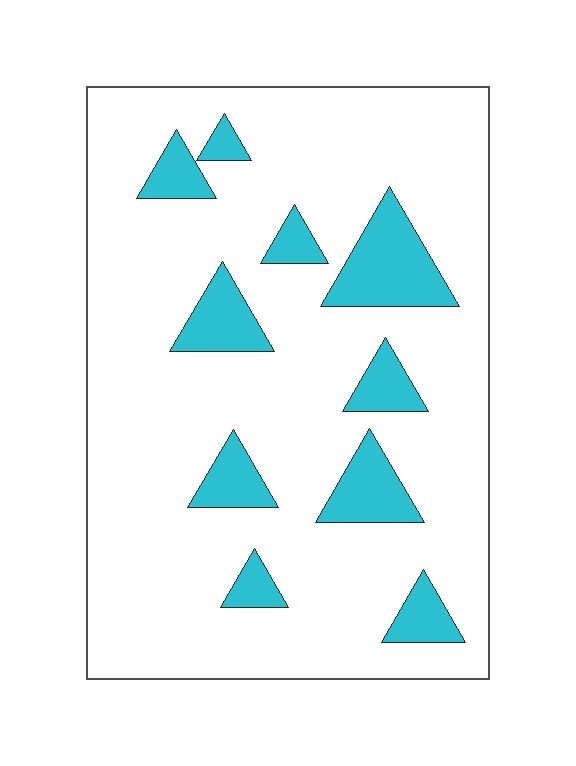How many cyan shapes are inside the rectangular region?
10.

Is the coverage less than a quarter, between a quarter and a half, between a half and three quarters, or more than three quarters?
Less than a quarter.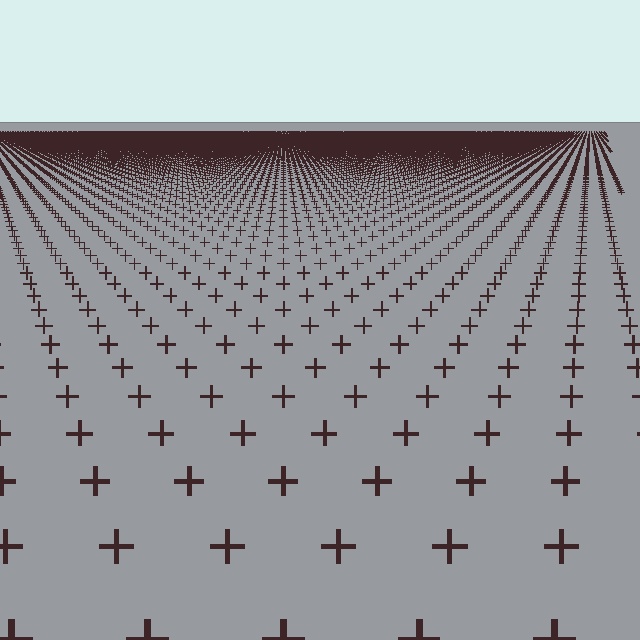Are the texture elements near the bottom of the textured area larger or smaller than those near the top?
Larger. Near the bottom, elements are closer to the viewer and appear at a bigger on-screen size.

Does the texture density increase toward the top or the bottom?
Density increases toward the top.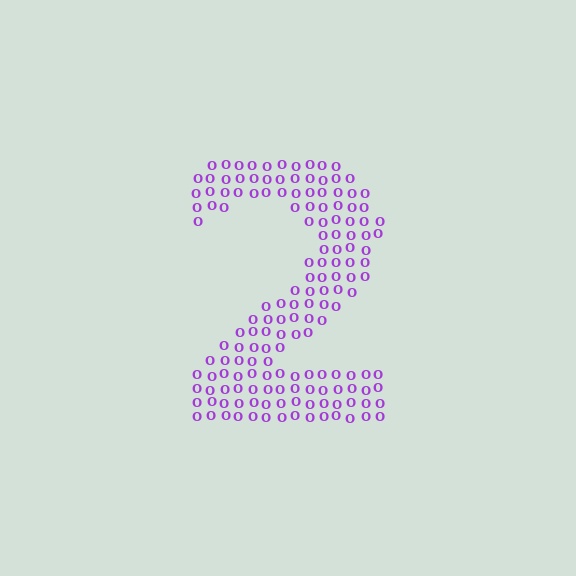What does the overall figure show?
The overall figure shows the digit 2.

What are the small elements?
The small elements are letter O's.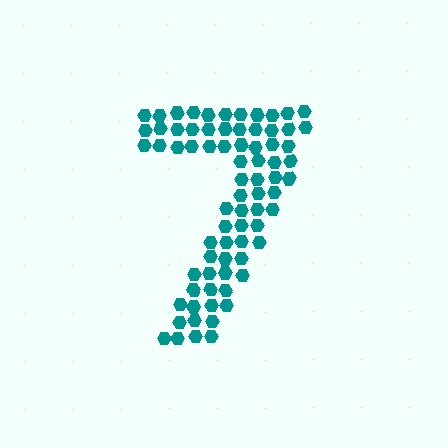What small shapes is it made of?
It is made of small hexagons.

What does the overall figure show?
The overall figure shows the digit 7.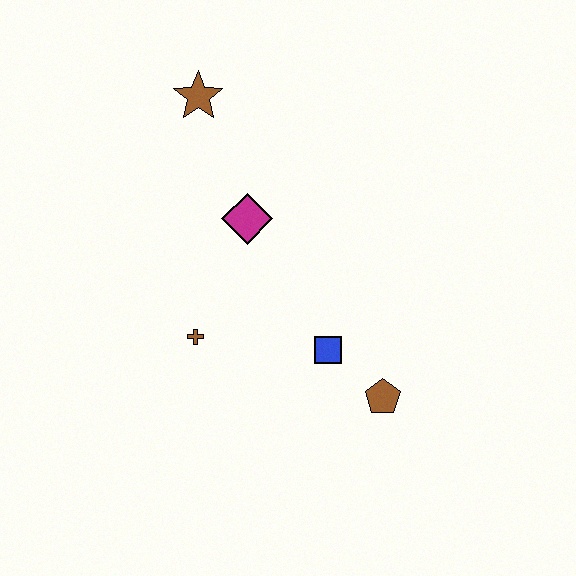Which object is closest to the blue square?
The brown pentagon is closest to the blue square.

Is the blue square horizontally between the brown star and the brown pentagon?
Yes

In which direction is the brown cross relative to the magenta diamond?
The brown cross is below the magenta diamond.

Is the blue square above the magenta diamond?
No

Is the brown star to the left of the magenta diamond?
Yes